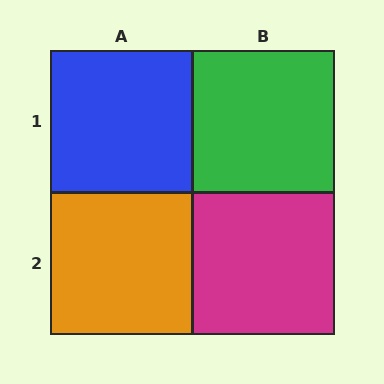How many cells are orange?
1 cell is orange.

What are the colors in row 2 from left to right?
Orange, magenta.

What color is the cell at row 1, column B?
Green.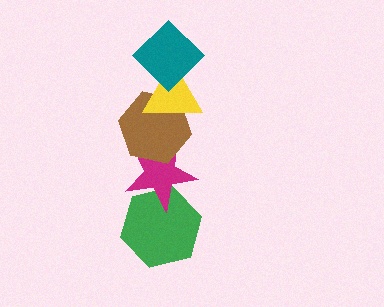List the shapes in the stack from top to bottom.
From top to bottom: the teal diamond, the yellow triangle, the brown hexagon, the magenta star, the green hexagon.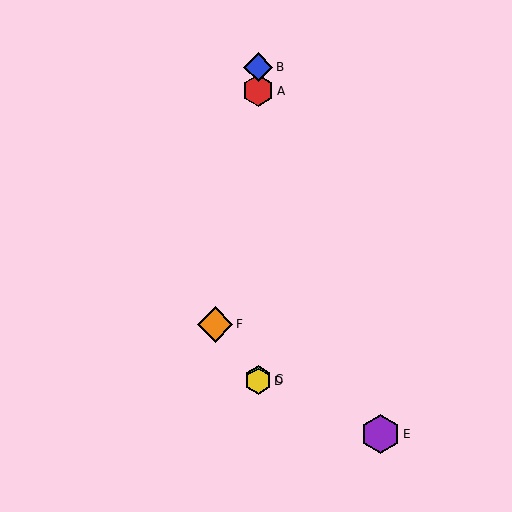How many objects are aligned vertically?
4 objects (A, B, C, D) are aligned vertically.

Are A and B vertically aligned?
Yes, both are at x≈258.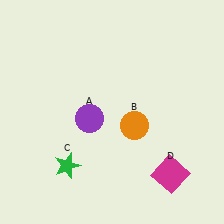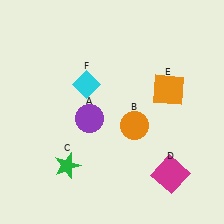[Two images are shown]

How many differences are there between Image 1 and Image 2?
There are 2 differences between the two images.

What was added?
An orange square (E), a cyan diamond (F) were added in Image 2.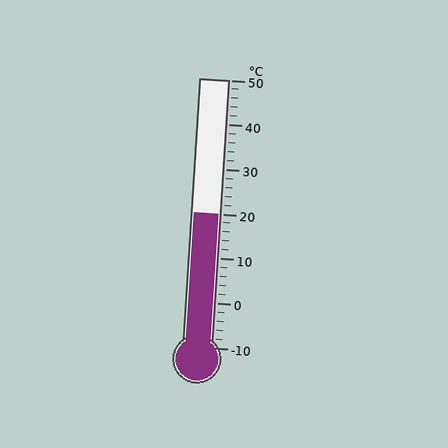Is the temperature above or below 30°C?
The temperature is below 30°C.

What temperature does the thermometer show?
The thermometer shows approximately 20°C.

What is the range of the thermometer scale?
The thermometer scale ranges from -10°C to 50°C.